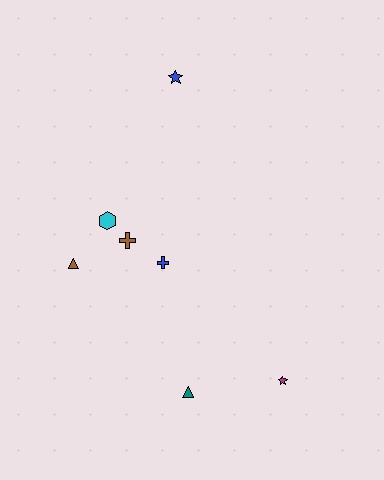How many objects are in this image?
There are 7 objects.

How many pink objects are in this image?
There are no pink objects.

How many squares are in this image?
There are no squares.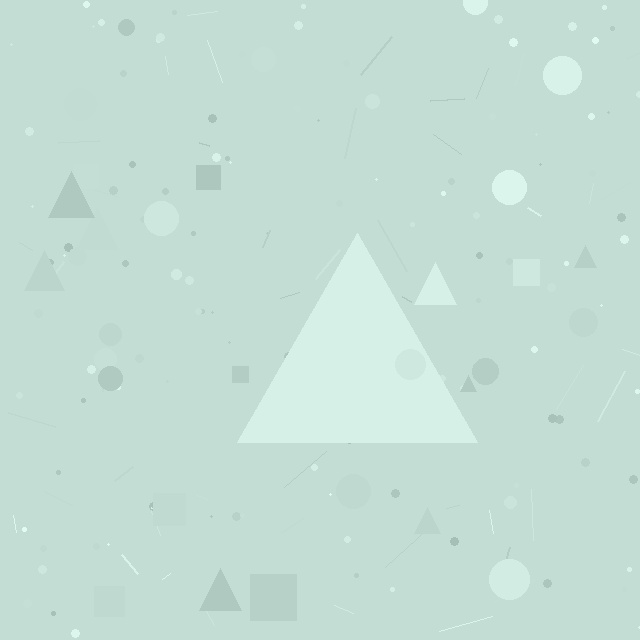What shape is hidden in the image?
A triangle is hidden in the image.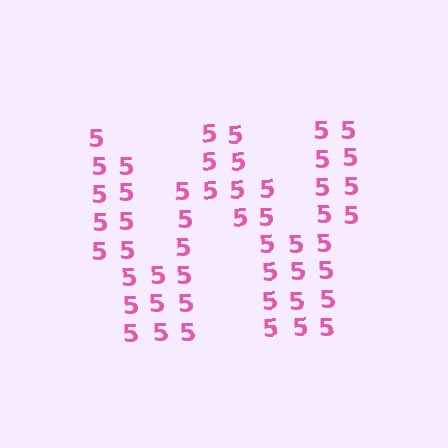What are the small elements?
The small elements are digit 5's.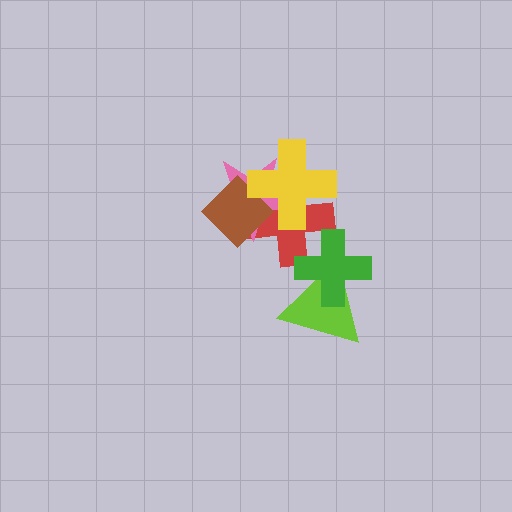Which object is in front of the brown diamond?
The yellow cross is in front of the brown diamond.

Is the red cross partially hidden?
Yes, it is partially covered by another shape.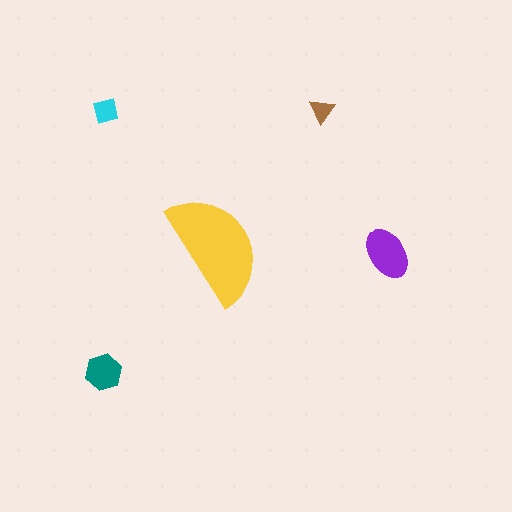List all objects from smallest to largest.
The brown triangle, the cyan square, the teal hexagon, the purple ellipse, the yellow semicircle.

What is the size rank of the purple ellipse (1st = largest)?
2nd.